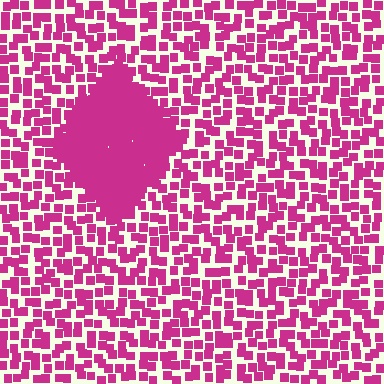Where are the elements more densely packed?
The elements are more densely packed inside the diamond boundary.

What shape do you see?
I see a diamond.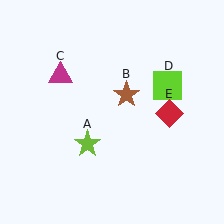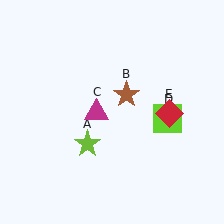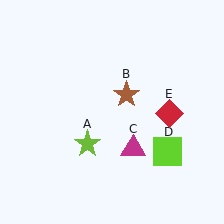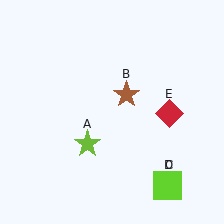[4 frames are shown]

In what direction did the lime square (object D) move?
The lime square (object D) moved down.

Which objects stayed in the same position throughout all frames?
Lime star (object A) and brown star (object B) and red diamond (object E) remained stationary.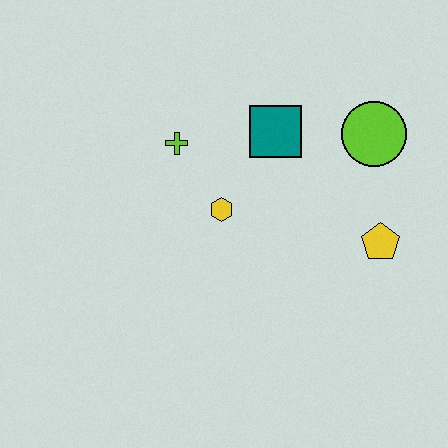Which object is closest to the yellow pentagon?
The lime circle is closest to the yellow pentagon.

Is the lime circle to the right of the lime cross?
Yes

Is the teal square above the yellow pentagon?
Yes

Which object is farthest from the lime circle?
The lime cross is farthest from the lime circle.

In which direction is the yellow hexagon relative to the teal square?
The yellow hexagon is below the teal square.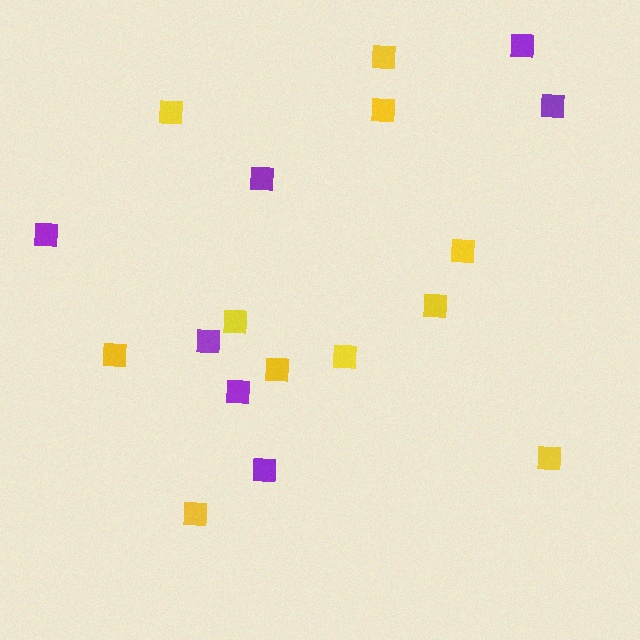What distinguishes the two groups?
There are 2 groups: one group of yellow squares (11) and one group of purple squares (7).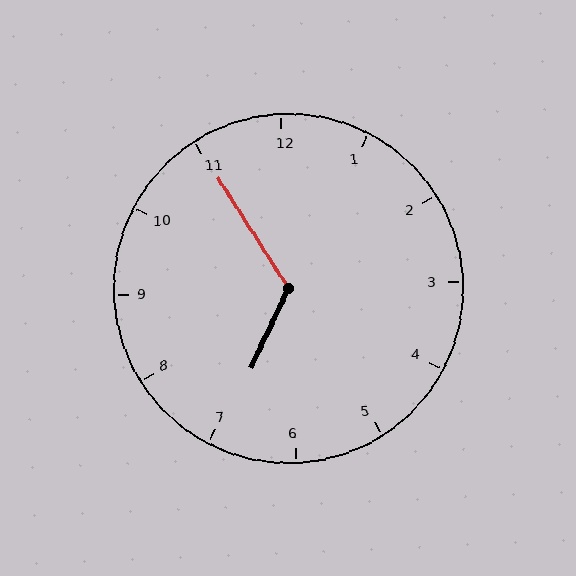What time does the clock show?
6:55.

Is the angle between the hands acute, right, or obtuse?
It is obtuse.